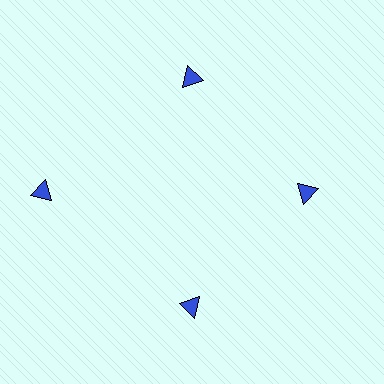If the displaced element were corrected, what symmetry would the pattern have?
It would have 4-fold rotational symmetry — the pattern would map onto itself every 90 degrees.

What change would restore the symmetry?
The symmetry would be restored by moving it inward, back onto the ring so that all 4 triangles sit at equal angles and equal distance from the center.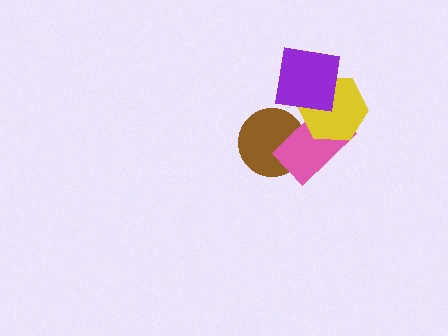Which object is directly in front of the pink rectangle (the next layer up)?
The yellow hexagon is directly in front of the pink rectangle.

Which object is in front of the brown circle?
The pink rectangle is in front of the brown circle.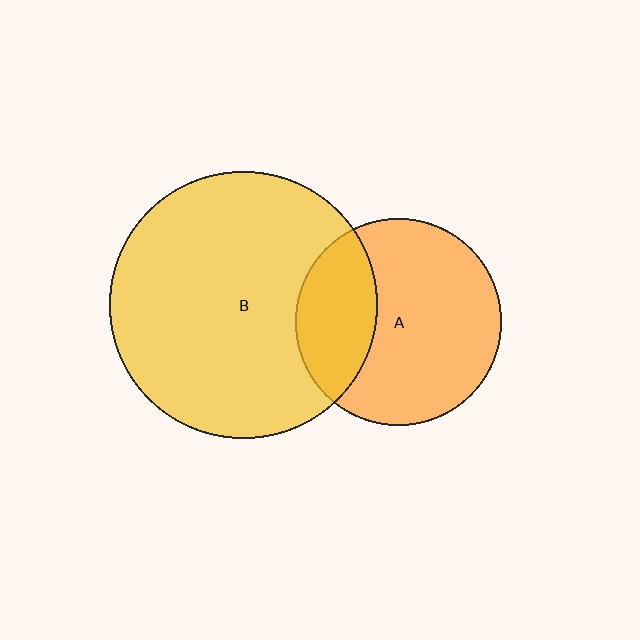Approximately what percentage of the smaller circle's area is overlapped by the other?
Approximately 30%.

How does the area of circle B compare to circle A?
Approximately 1.7 times.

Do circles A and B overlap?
Yes.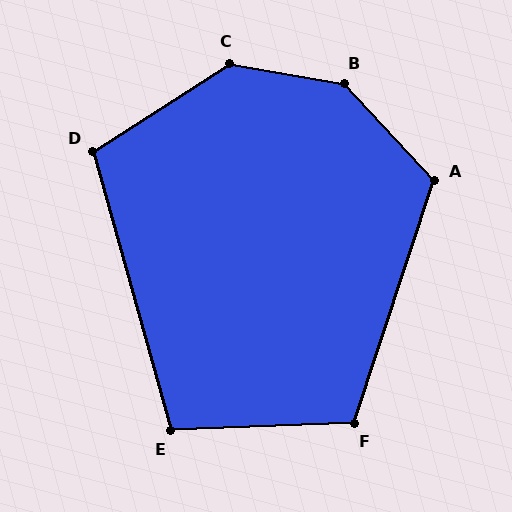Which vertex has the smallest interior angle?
E, at approximately 103 degrees.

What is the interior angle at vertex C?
Approximately 138 degrees (obtuse).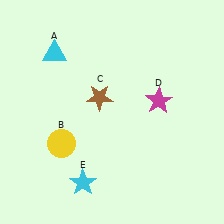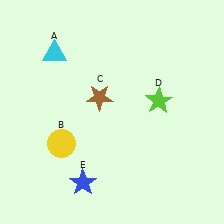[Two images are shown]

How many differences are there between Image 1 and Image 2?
There are 2 differences between the two images.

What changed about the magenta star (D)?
In Image 1, D is magenta. In Image 2, it changed to lime.